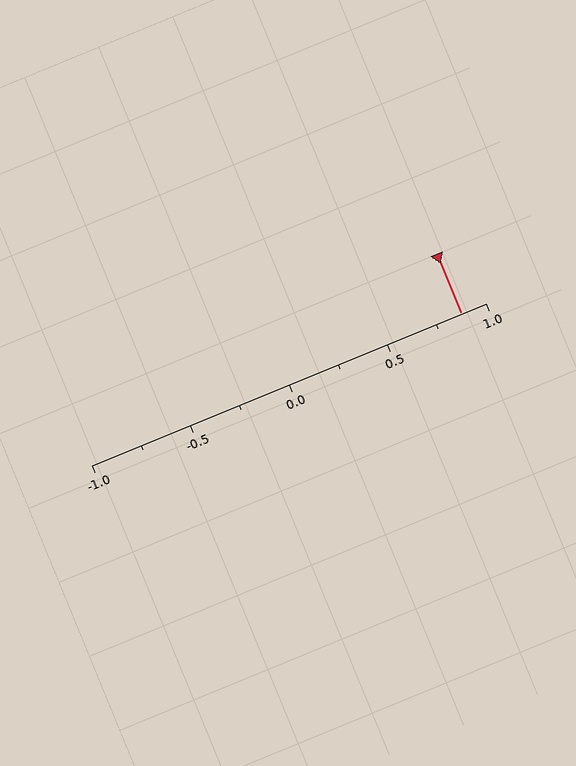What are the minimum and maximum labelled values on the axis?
The axis runs from -1.0 to 1.0.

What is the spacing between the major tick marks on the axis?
The major ticks are spaced 0.5 apart.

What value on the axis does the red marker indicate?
The marker indicates approximately 0.88.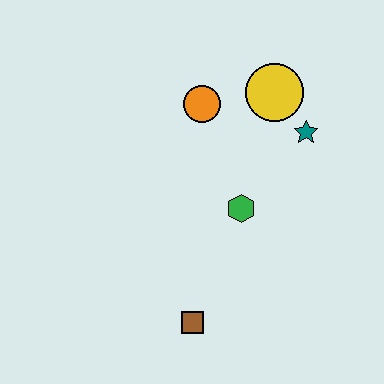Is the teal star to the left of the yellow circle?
No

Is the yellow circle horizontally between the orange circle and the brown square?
No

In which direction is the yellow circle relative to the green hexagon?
The yellow circle is above the green hexagon.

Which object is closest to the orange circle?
The yellow circle is closest to the orange circle.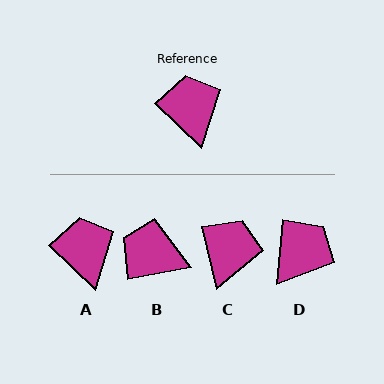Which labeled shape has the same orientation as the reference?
A.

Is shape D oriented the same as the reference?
No, it is off by about 52 degrees.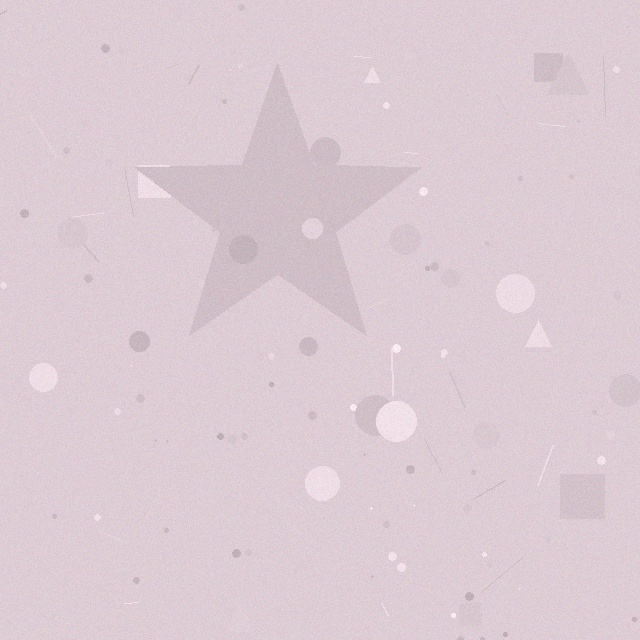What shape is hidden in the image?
A star is hidden in the image.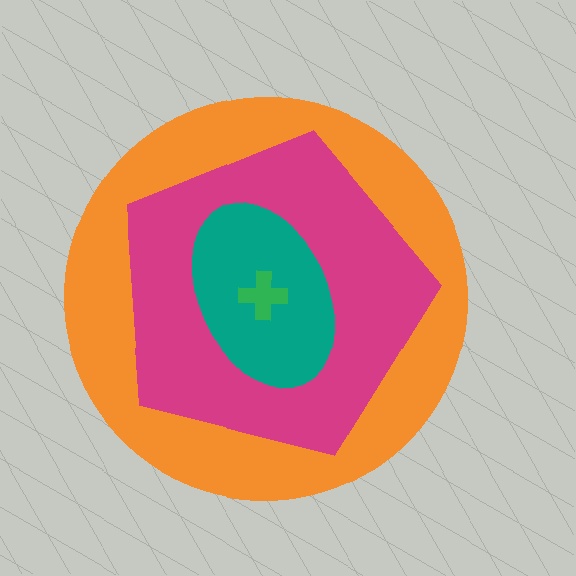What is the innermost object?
The green cross.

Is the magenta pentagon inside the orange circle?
Yes.